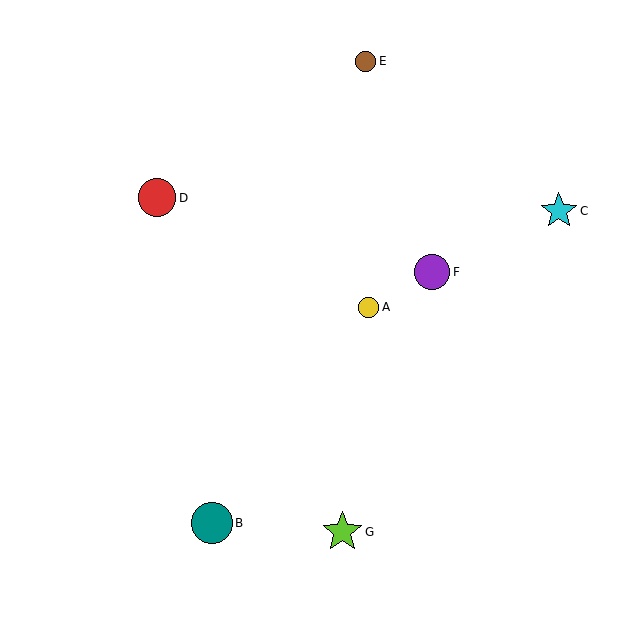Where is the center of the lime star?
The center of the lime star is at (342, 532).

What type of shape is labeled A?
Shape A is a yellow circle.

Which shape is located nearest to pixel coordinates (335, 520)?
The lime star (labeled G) at (342, 532) is nearest to that location.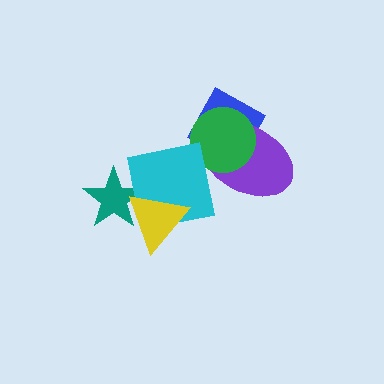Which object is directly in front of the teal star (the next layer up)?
The cyan square is directly in front of the teal star.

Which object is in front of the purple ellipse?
The green circle is in front of the purple ellipse.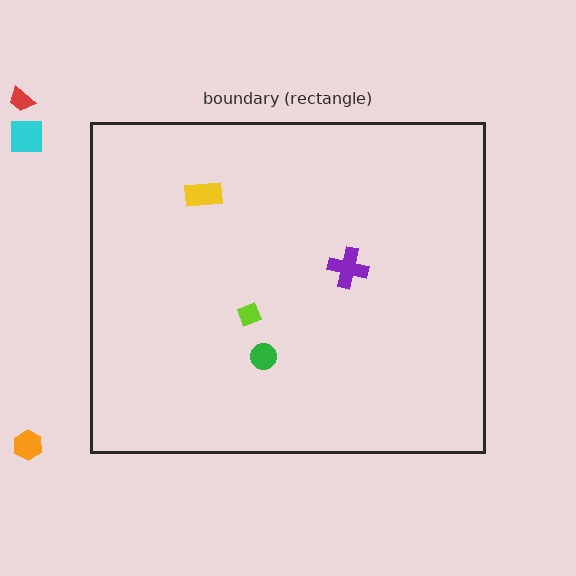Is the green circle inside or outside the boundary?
Inside.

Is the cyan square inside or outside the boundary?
Outside.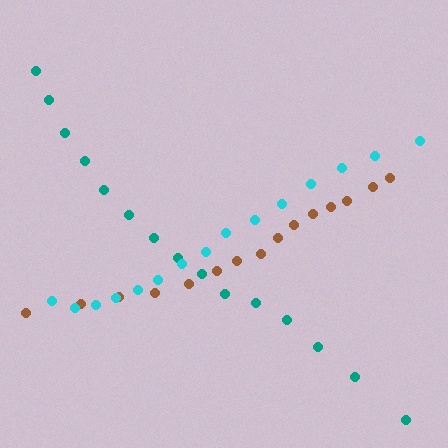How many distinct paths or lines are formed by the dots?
There are 3 distinct paths.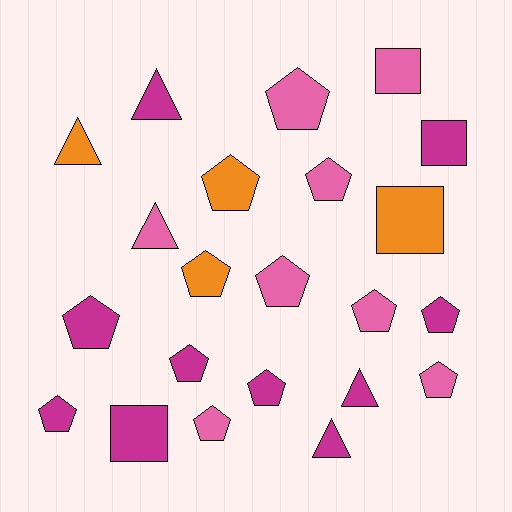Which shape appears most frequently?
Pentagon, with 13 objects.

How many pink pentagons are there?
There are 6 pink pentagons.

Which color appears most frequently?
Magenta, with 10 objects.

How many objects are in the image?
There are 22 objects.